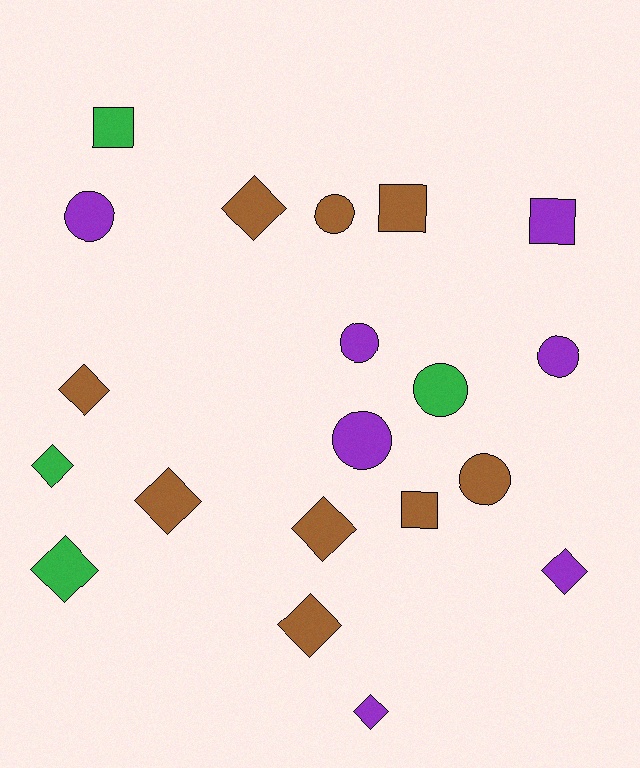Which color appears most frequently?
Brown, with 9 objects.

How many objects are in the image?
There are 20 objects.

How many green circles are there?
There is 1 green circle.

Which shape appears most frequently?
Diamond, with 9 objects.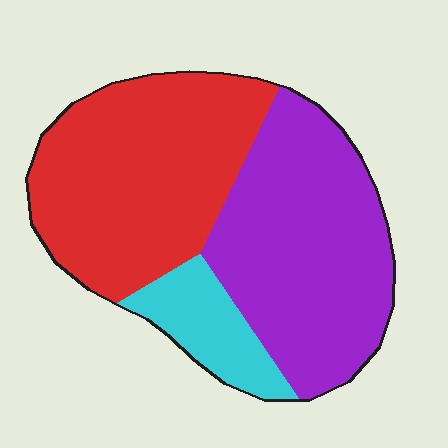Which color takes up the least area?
Cyan, at roughly 10%.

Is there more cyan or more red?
Red.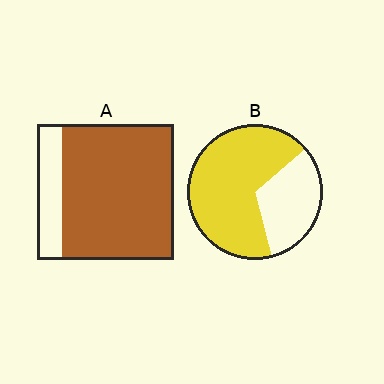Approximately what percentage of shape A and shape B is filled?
A is approximately 80% and B is approximately 70%.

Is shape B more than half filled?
Yes.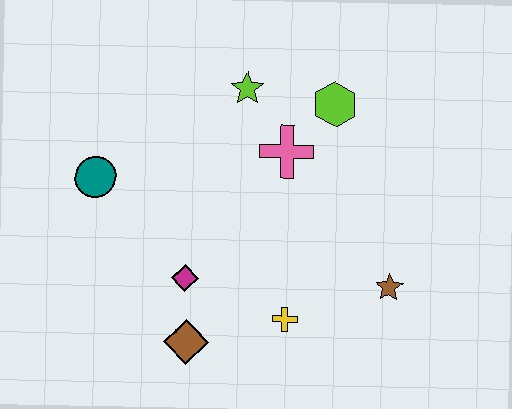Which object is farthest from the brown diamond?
The lime hexagon is farthest from the brown diamond.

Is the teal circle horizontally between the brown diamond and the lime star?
No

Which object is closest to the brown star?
The yellow cross is closest to the brown star.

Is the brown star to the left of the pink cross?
No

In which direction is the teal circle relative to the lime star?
The teal circle is to the left of the lime star.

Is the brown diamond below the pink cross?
Yes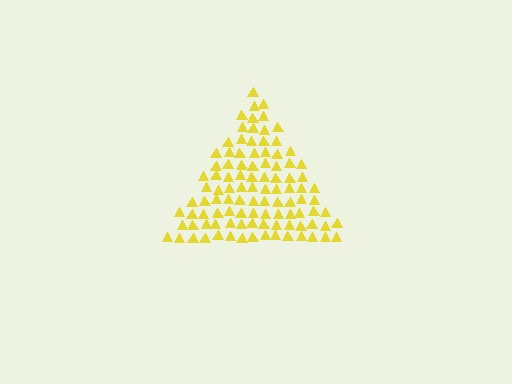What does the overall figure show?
The overall figure shows a triangle.